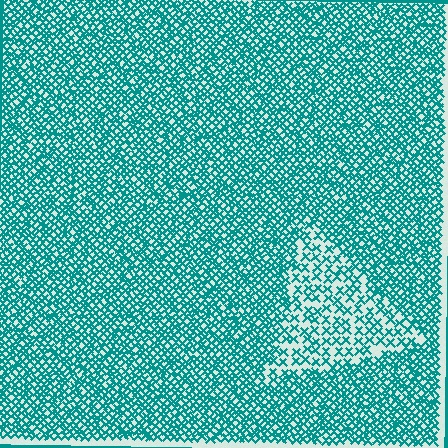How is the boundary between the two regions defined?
The boundary is defined by a change in element density (approximately 2.1x ratio). All elements are the same color, size, and shape.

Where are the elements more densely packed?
The elements are more densely packed outside the triangle boundary.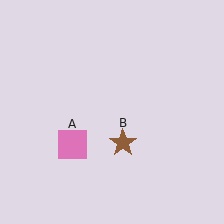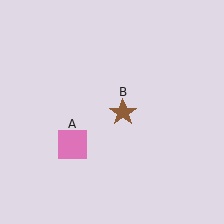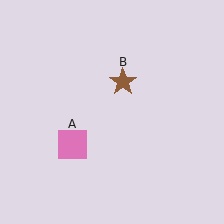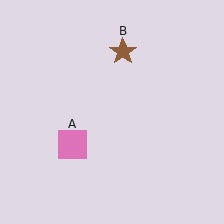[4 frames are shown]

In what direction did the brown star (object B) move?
The brown star (object B) moved up.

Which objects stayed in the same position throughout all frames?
Pink square (object A) remained stationary.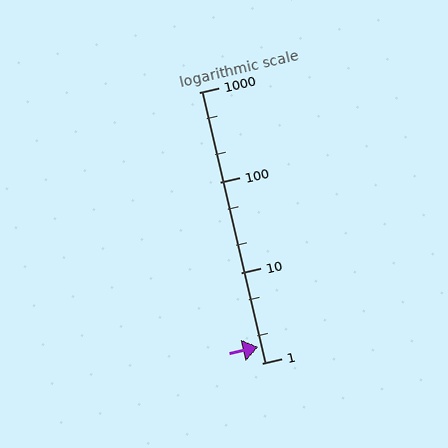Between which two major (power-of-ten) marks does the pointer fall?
The pointer is between 1 and 10.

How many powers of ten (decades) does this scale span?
The scale spans 3 decades, from 1 to 1000.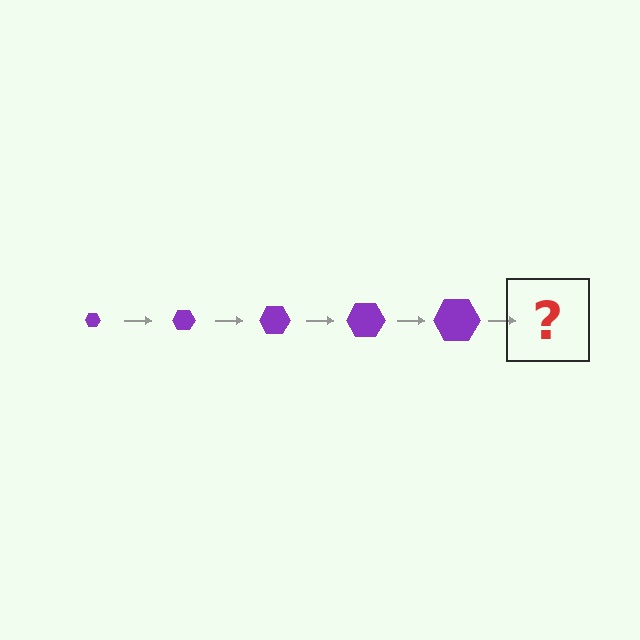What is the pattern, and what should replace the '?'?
The pattern is that the hexagon gets progressively larger each step. The '?' should be a purple hexagon, larger than the previous one.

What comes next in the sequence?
The next element should be a purple hexagon, larger than the previous one.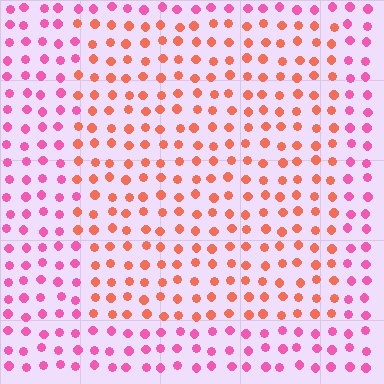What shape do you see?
I see a rectangle.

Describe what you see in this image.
The image is filled with small pink elements in a uniform arrangement. A rectangle-shaped region is visible where the elements are tinted to a slightly different hue, forming a subtle color boundary.